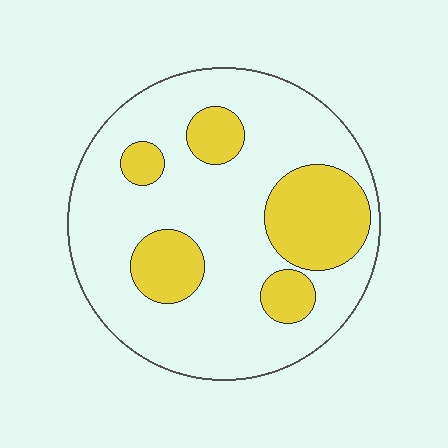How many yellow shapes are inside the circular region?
5.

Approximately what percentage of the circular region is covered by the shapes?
Approximately 25%.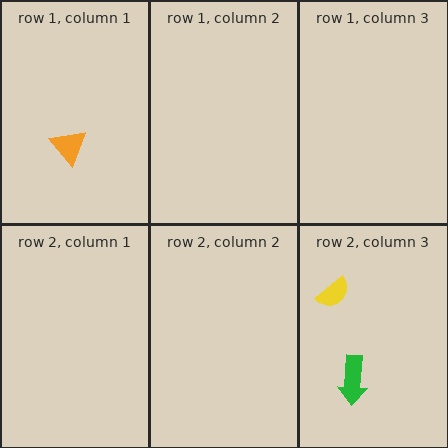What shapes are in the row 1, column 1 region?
The orange triangle.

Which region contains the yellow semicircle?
The row 2, column 3 region.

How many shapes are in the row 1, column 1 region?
1.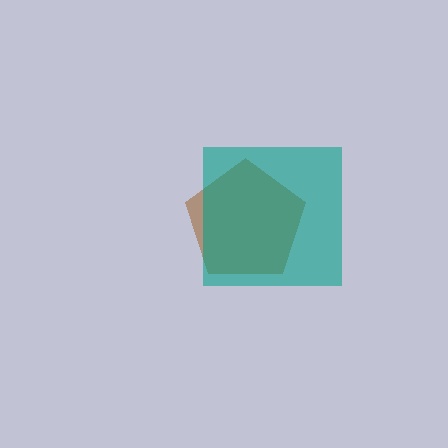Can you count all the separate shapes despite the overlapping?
Yes, there are 2 separate shapes.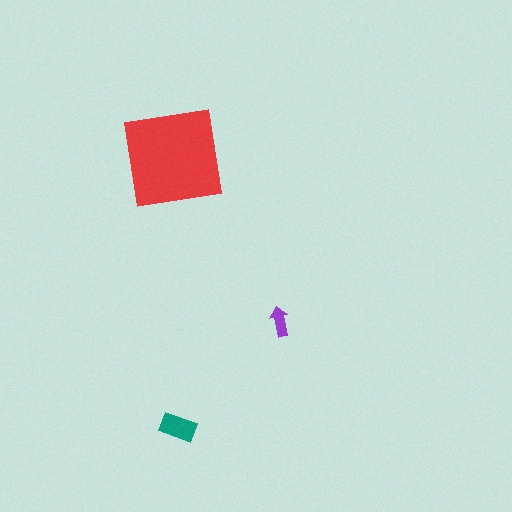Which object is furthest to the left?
The red square is leftmost.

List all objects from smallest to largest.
The purple arrow, the teal rectangle, the red square.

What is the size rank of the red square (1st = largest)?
1st.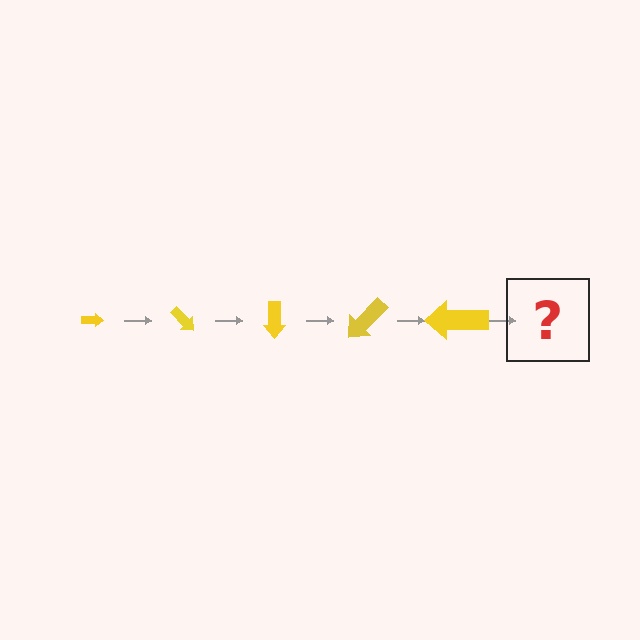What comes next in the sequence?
The next element should be an arrow, larger than the previous one and rotated 225 degrees from the start.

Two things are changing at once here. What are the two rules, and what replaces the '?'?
The two rules are that the arrow grows larger each step and it rotates 45 degrees each step. The '?' should be an arrow, larger than the previous one and rotated 225 degrees from the start.